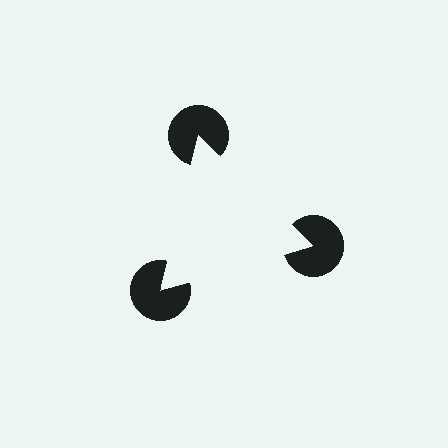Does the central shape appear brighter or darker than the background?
It typically appears slightly brighter than the background, even though no actual brightness change is drawn.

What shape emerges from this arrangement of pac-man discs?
An illusory triangle — its edges are inferred from the aligned wedge cuts in the pac-man discs, not physically drawn.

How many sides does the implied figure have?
3 sides.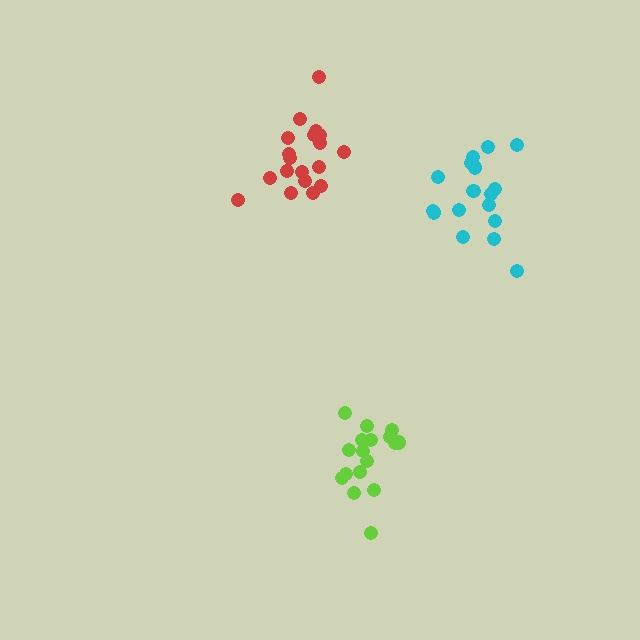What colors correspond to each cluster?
The clusters are colored: red, cyan, lime.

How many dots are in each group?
Group 1: 19 dots, Group 2: 17 dots, Group 3: 17 dots (53 total).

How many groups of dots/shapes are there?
There are 3 groups.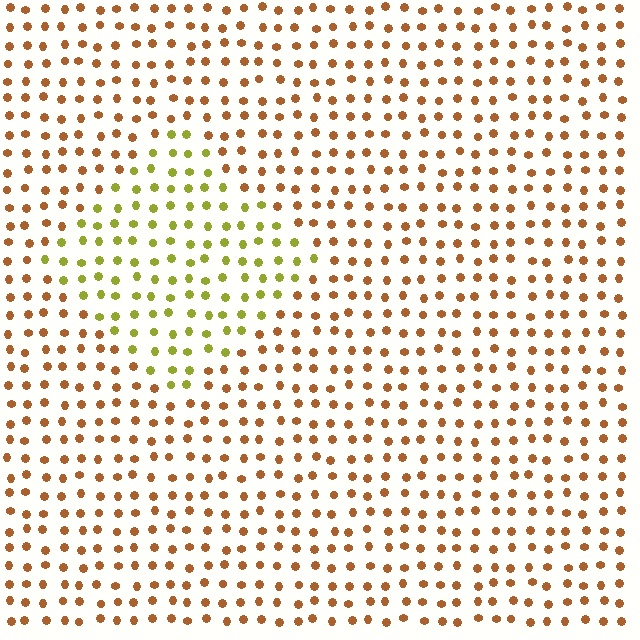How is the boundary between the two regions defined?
The boundary is defined purely by a slight shift in hue (about 47 degrees). Spacing, size, and orientation are identical on both sides.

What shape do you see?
I see a diamond.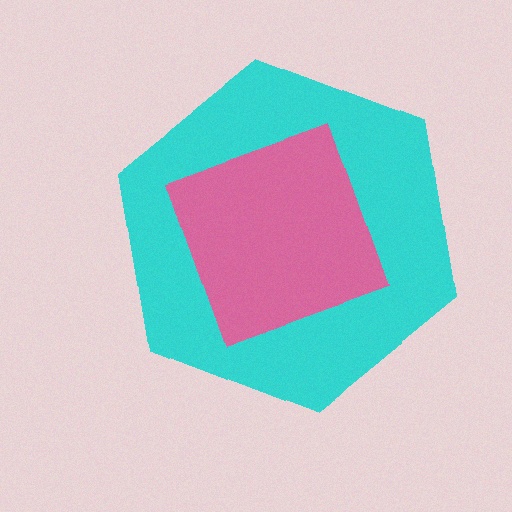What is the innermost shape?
The pink diamond.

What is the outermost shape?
The cyan hexagon.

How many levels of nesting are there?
2.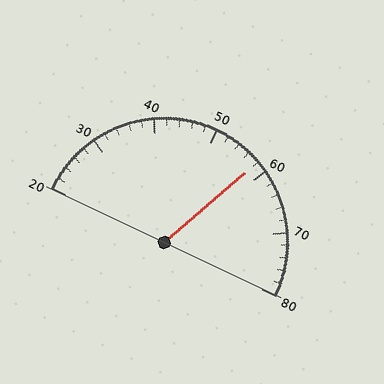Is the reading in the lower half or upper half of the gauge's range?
The reading is in the upper half of the range (20 to 80).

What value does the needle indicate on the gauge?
The needle indicates approximately 58.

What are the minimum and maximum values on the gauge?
The gauge ranges from 20 to 80.